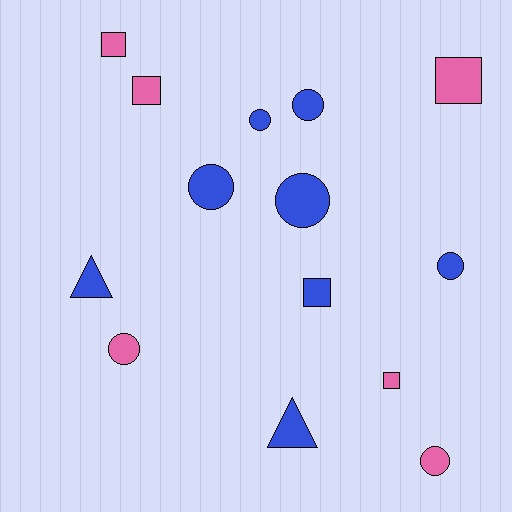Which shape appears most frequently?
Circle, with 7 objects.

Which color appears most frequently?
Blue, with 8 objects.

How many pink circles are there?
There are 2 pink circles.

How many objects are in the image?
There are 14 objects.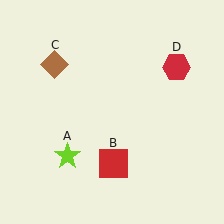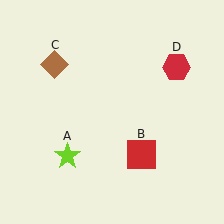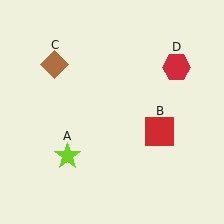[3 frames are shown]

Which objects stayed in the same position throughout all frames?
Lime star (object A) and brown diamond (object C) and red hexagon (object D) remained stationary.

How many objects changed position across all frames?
1 object changed position: red square (object B).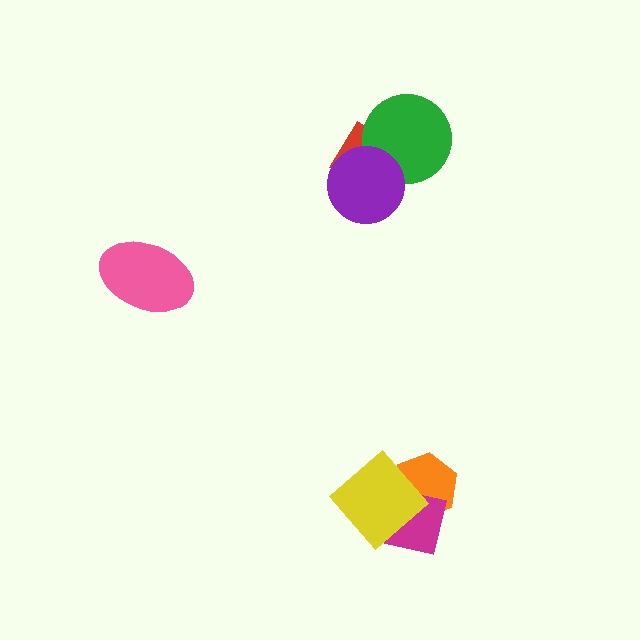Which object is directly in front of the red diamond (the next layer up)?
The green circle is directly in front of the red diamond.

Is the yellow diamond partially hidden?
No, no other shape covers it.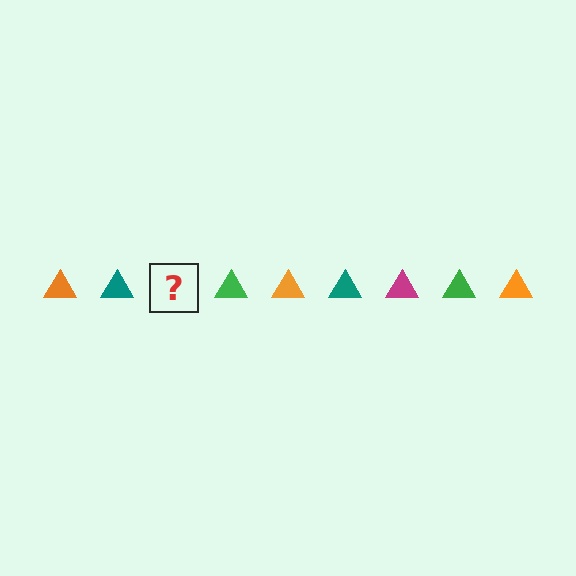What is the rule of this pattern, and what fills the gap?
The rule is that the pattern cycles through orange, teal, magenta, green triangles. The gap should be filled with a magenta triangle.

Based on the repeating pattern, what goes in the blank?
The blank should be a magenta triangle.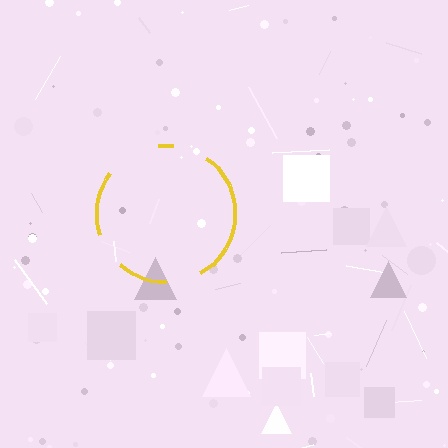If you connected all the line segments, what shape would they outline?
They would outline a circle.